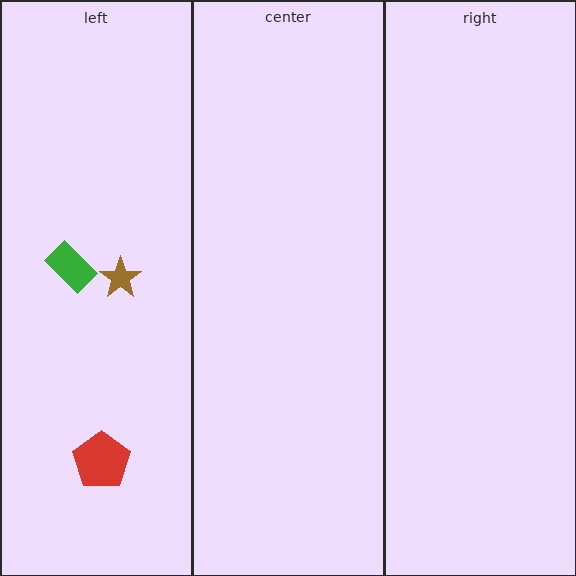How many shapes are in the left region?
3.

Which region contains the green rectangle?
The left region.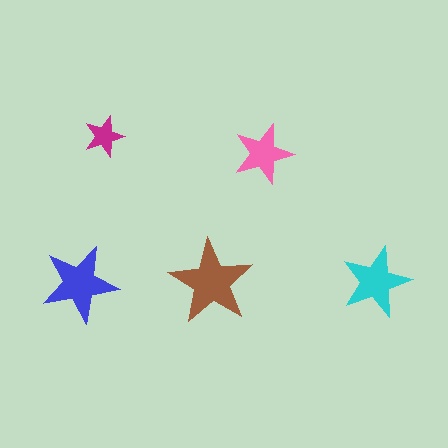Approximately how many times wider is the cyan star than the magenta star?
About 1.5 times wider.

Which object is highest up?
The magenta star is topmost.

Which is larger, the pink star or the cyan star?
The cyan one.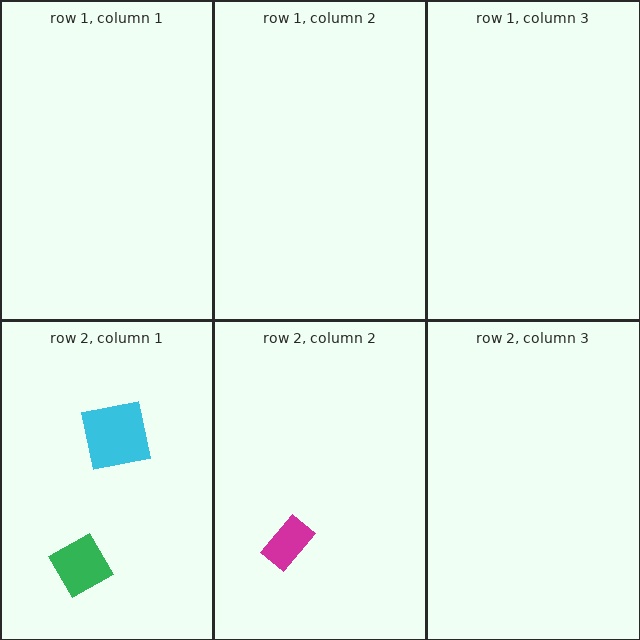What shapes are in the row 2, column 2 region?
The magenta rectangle.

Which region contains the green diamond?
The row 2, column 1 region.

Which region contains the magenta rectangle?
The row 2, column 2 region.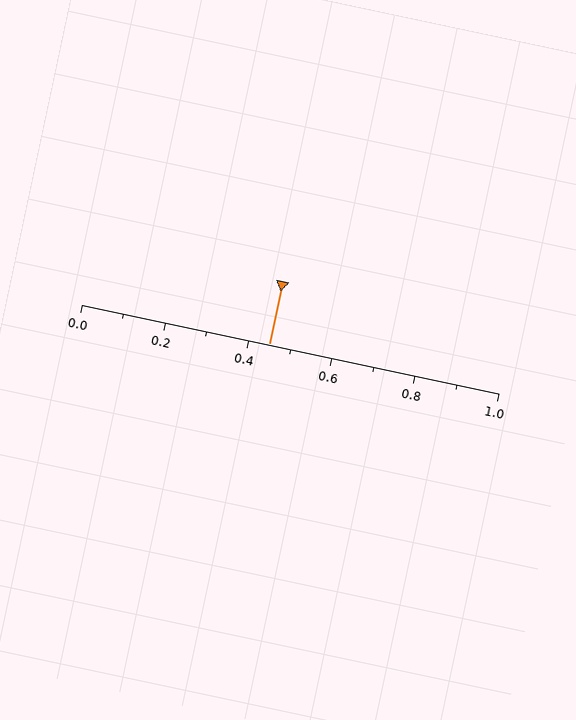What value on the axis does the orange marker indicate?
The marker indicates approximately 0.45.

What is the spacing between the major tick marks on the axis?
The major ticks are spaced 0.2 apart.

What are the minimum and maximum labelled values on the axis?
The axis runs from 0.0 to 1.0.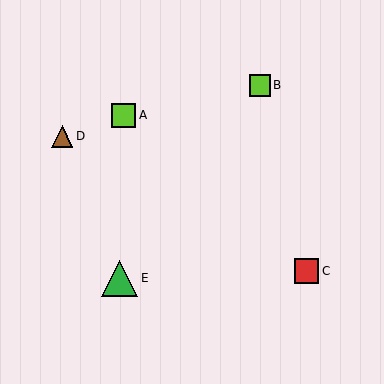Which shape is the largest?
The green triangle (labeled E) is the largest.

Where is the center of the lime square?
The center of the lime square is at (124, 115).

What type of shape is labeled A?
Shape A is a lime square.